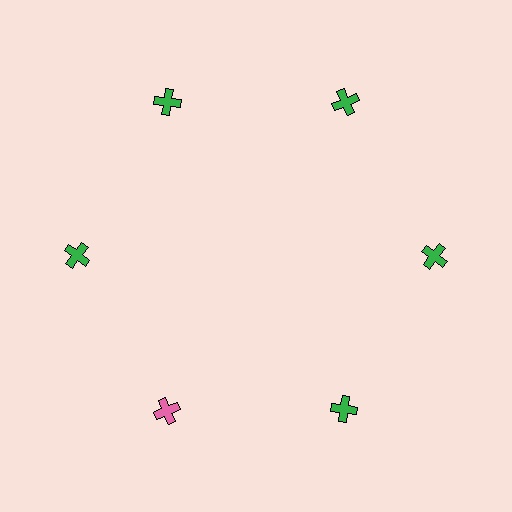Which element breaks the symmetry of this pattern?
The pink cross at roughly the 7 o'clock position breaks the symmetry. All other shapes are green crosses.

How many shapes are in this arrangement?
There are 6 shapes arranged in a ring pattern.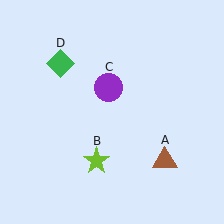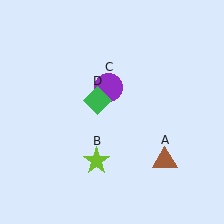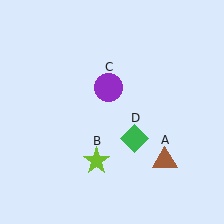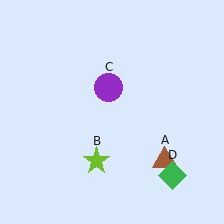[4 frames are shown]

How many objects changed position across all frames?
1 object changed position: green diamond (object D).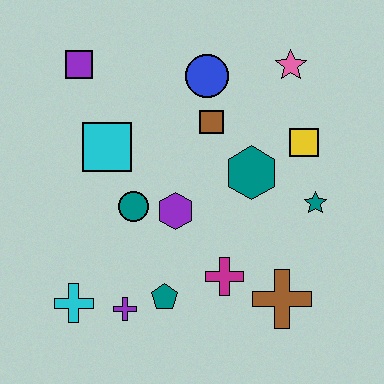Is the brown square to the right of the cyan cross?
Yes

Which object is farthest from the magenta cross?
The purple square is farthest from the magenta cross.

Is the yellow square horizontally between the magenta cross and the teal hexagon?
No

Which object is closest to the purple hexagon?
The teal circle is closest to the purple hexagon.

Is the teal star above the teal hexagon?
No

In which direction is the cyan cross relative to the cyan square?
The cyan cross is below the cyan square.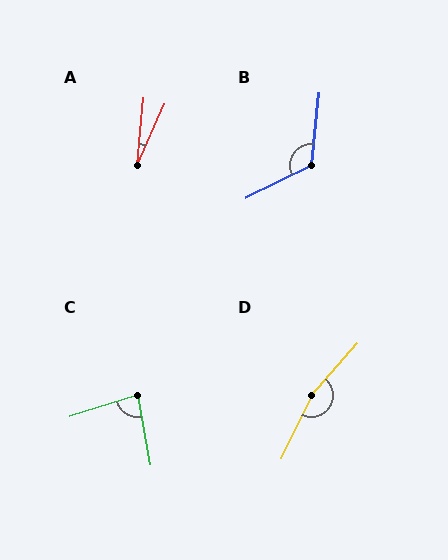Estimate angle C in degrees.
Approximately 82 degrees.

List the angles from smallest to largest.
A (19°), C (82°), B (122°), D (164°).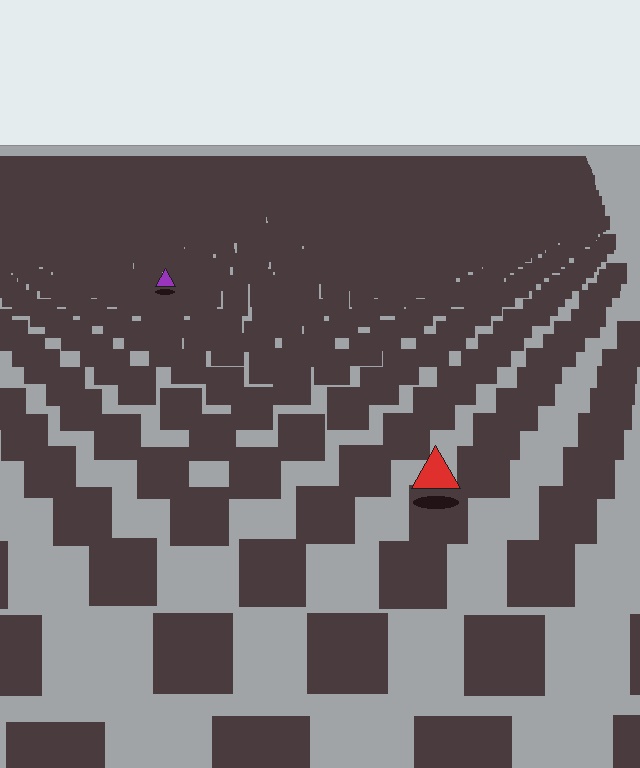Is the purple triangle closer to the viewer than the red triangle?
No. The red triangle is closer — you can tell from the texture gradient: the ground texture is coarser near it.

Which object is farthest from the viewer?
The purple triangle is farthest from the viewer. It appears smaller and the ground texture around it is denser.